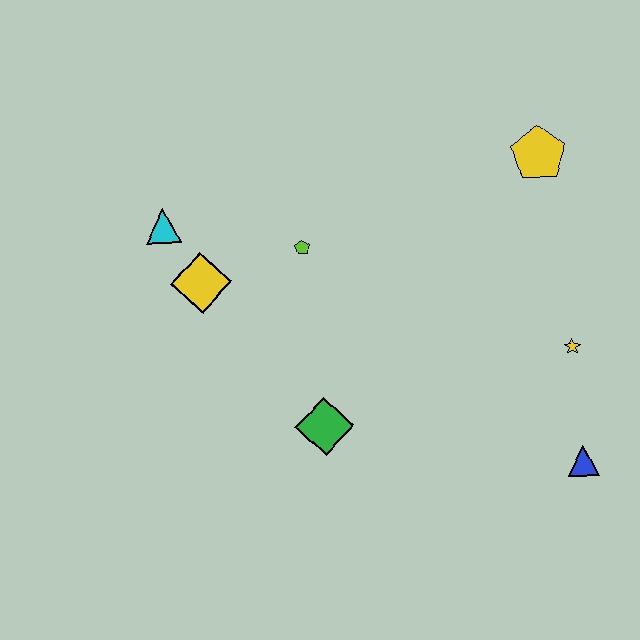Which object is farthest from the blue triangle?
The cyan triangle is farthest from the blue triangle.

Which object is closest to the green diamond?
The lime pentagon is closest to the green diamond.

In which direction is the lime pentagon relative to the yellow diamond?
The lime pentagon is to the right of the yellow diamond.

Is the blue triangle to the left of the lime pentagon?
No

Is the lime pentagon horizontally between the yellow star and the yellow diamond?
Yes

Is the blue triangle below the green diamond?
Yes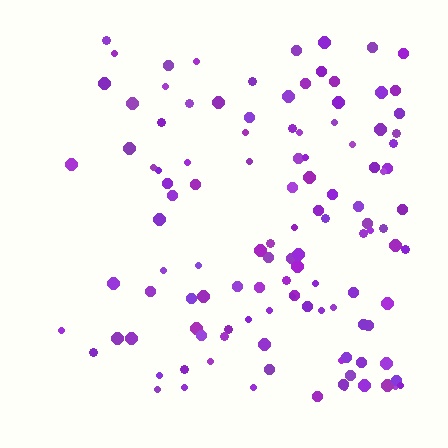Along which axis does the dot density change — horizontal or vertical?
Horizontal.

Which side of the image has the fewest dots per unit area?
The left.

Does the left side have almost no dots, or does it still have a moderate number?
Still a moderate number, just noticeably fewer than the right.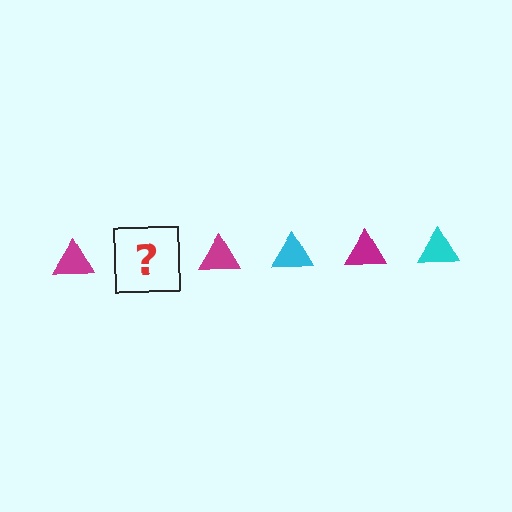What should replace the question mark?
The question mark should be replaced with a cyan triangle.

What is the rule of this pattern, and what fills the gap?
The rule is that the pattern cycles through magenta, cyan triangles. The gap should be filled with a cyan triangle.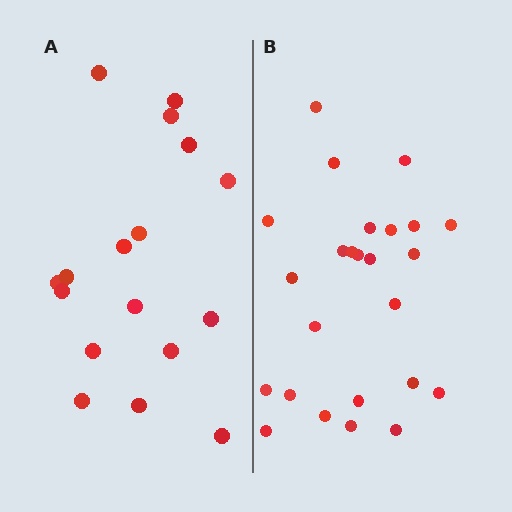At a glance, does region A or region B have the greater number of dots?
Region B (the right region) has more dots.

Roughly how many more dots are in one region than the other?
Region B has roughly 8 or so more dots than region A.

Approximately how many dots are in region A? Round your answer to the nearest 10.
About 20 dots. (The exact count is 17, which rounds to 20.)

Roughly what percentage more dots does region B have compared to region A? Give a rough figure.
About 45% more.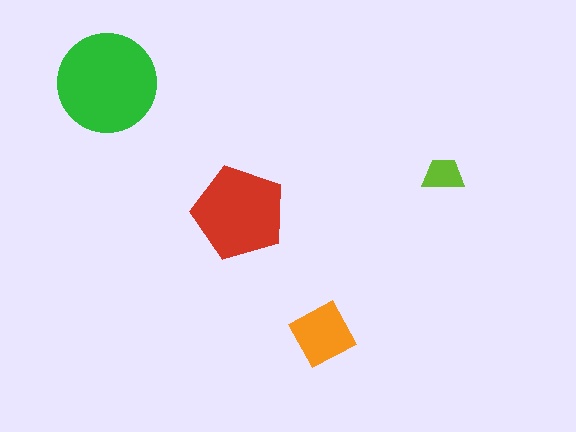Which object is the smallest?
The lime trapezoid.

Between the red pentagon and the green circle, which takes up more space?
The green circle.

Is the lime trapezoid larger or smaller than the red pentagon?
Smaller.